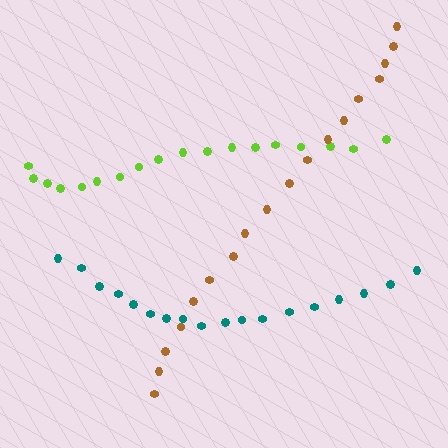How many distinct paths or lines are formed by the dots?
There are 3 distinct paths.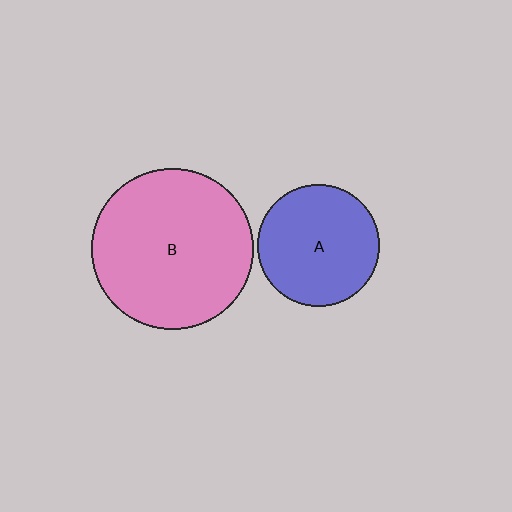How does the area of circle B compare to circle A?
Approximately 1.7 times.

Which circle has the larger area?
Circle B (pink).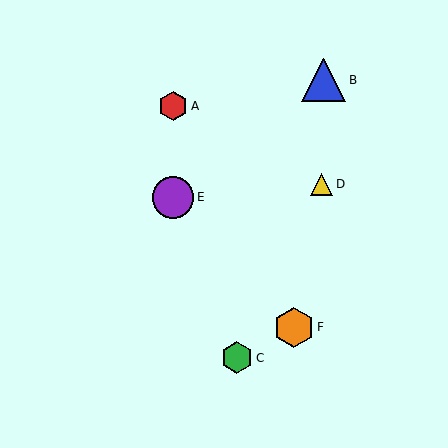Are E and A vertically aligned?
Yes, both are at x≈173.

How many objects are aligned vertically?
2 objects (A, E) are aligned vertically.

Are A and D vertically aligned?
No, A is at x≈173 and D is at x≈322.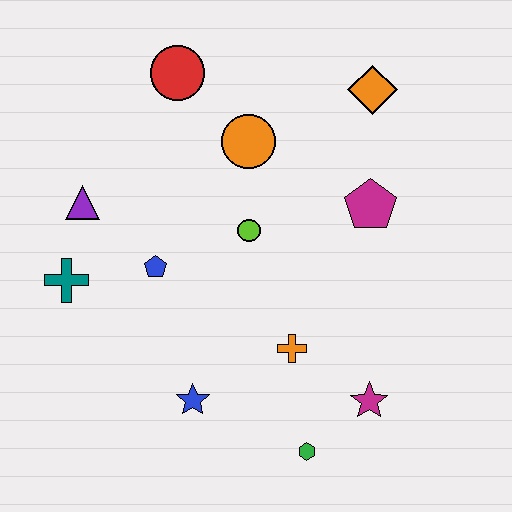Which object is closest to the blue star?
The orange cross is closest to the blue star.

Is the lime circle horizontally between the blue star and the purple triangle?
No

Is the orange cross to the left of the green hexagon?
Yes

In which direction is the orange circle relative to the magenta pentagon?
The orange circle is to the left of the magenta pentagon.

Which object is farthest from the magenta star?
The red circle is farthest from the magenta star.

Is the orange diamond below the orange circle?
No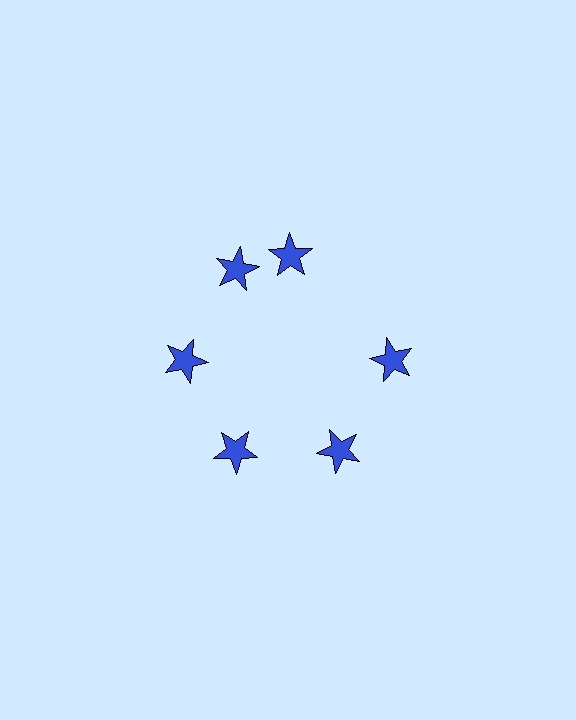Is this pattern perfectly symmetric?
No. The 6 blue stars are arranged in a ring, but one element near the 1 o'clock position is rotated out of alignment along the ring, breaking the 6-fold rotational symmetry.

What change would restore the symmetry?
The symmetry would be restored by rotating it back into even spacing with its neighbors so that all 6 stars sit at equal angles and equal distance from the center.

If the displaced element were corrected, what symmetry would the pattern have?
It would have 6-fold rotational symmetry — the pattern would map onto itself every 60 degrees.